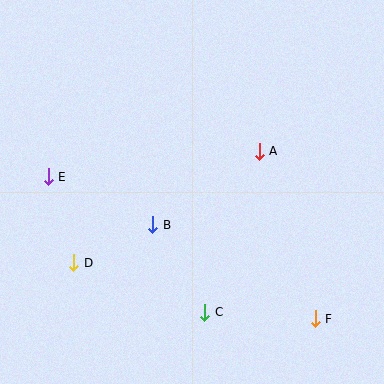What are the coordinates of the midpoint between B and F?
The midpoint between B and F is at (234, 272).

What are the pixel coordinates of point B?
Point B is at (153, 225).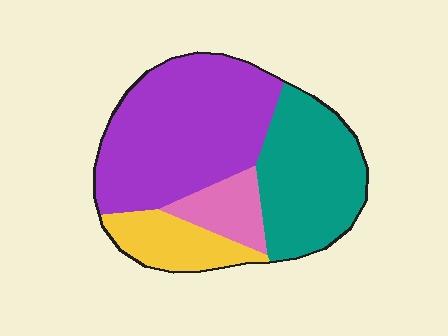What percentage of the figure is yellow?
Yellow covers 14% of the figure.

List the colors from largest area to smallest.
From largest to smallest: purple, teal, yellow, pink.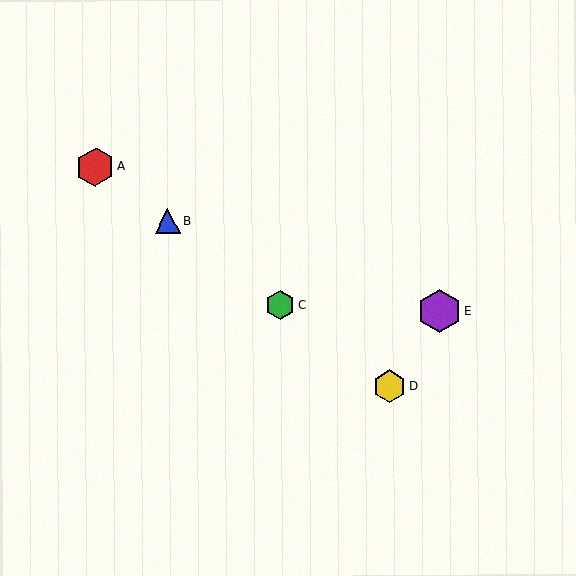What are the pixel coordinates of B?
Object B is at (168, 221).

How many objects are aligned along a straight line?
4 objects (A, B, C, D) are aligned along a straight line.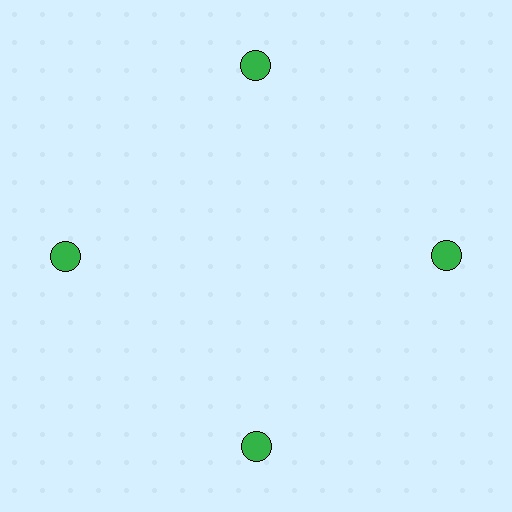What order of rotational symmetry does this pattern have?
This pattern has 4-fold rotational symmetry.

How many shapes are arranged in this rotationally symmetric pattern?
There are 4 shapes, arranged in 4 groups of 1.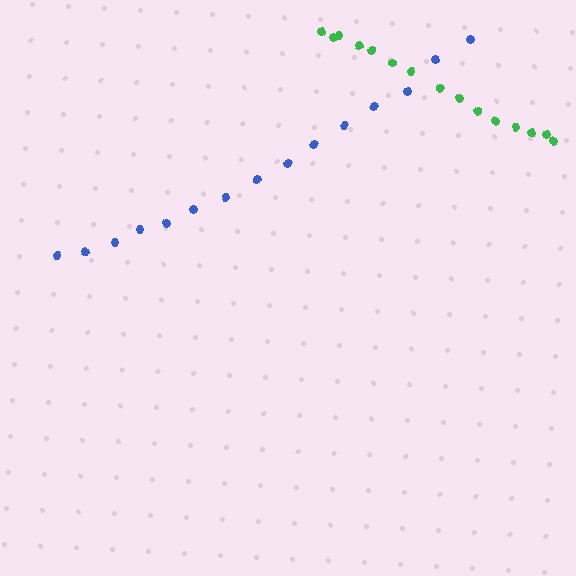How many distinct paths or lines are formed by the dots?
There are 2 distinct paths.